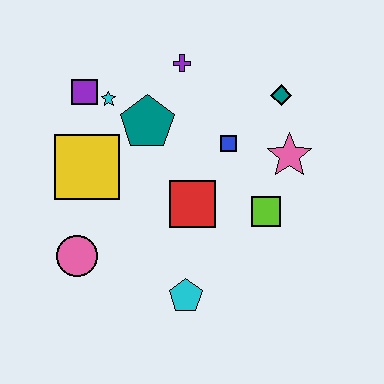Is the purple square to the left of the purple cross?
Yes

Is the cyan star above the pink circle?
Yes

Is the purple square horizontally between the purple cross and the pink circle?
Yes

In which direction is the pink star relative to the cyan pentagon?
The pink star is above the cyan pentagon.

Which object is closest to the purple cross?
The teal pentagon is closest to the purple cross.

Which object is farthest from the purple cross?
The cyan pentagon is farthest from the purple cross.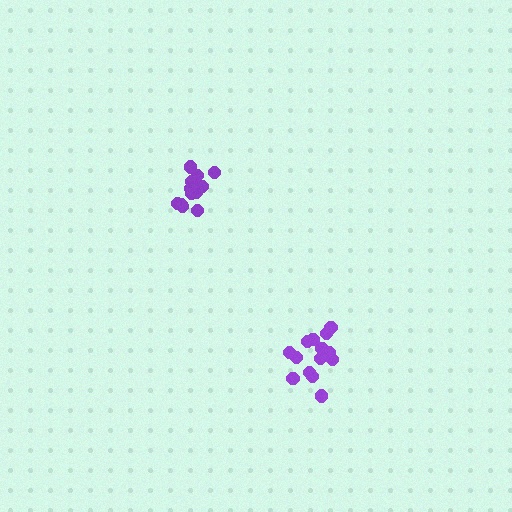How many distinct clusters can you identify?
There are 2 distinct clusters.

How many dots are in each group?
Group 1: 12 dots, Group 2: 14 dots (26 total).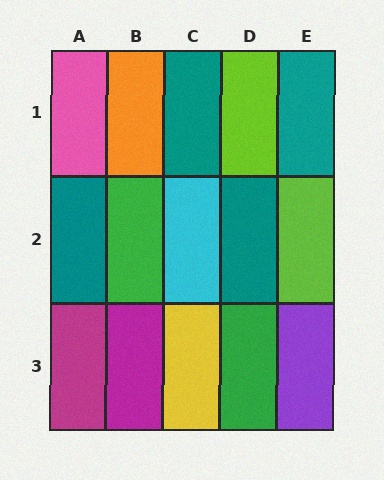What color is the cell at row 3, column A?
Magenta.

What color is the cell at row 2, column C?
Cyan.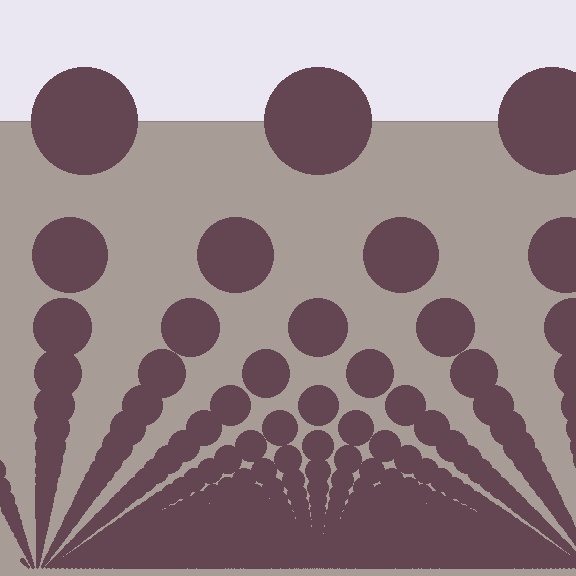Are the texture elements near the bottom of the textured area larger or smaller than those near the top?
Smaller. The gradient is inverted — elements near the bottom are smaller and denser.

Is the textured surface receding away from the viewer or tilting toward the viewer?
The surface appears to tilt toward the viewer. Texture elements get larger and sparser toward the top.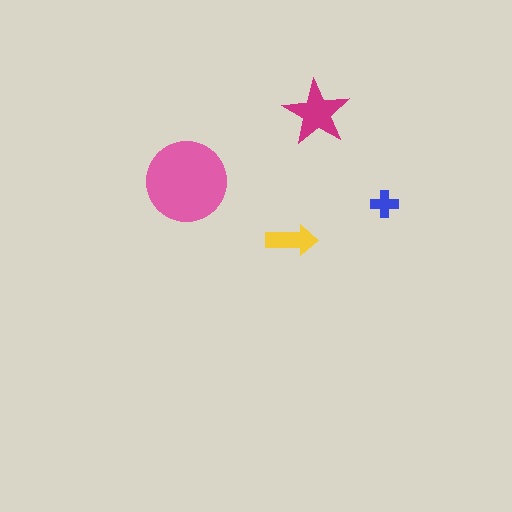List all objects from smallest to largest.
The blue cross, the yellow arrow, the magenta star, the pink circle.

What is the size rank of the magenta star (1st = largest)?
2nd.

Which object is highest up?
The magenta star is topmost.